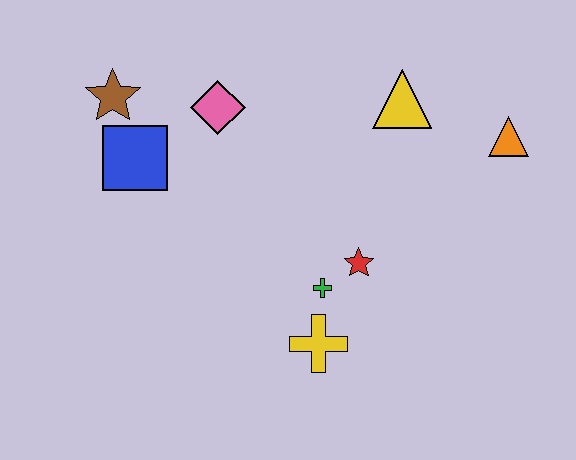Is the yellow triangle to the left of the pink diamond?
No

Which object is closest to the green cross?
The red star is closest to the green cross.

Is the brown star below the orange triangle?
No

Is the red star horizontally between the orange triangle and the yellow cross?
Yes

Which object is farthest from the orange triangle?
The brown star is farthest from the orange triangle.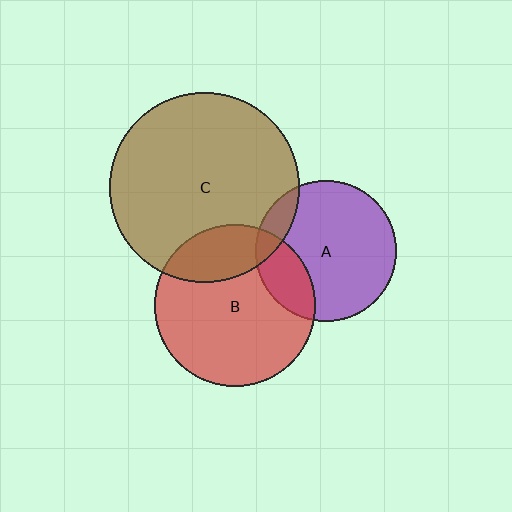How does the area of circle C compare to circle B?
Approximately 1.4 times.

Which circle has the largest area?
Circle C (brown).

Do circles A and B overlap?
Yes.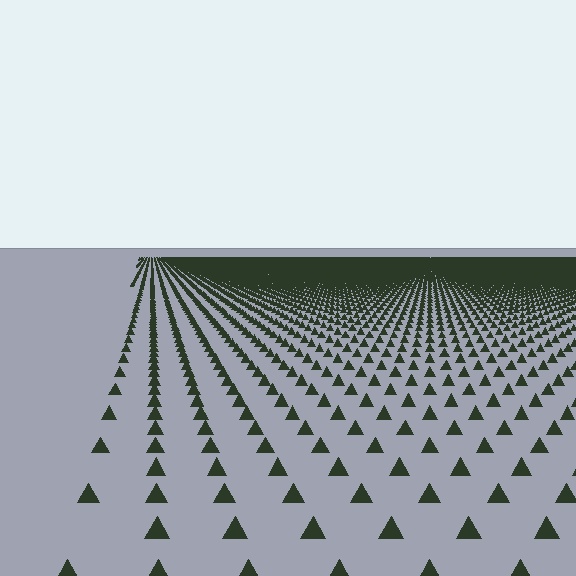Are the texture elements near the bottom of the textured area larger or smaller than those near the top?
Larger. Near the bottom, elements are closer to the viewer and appear at a bigger on-screen size.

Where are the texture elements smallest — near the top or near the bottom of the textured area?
Near the top.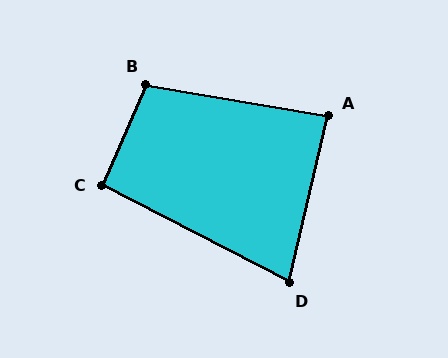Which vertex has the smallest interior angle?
D, at approximately 76 degrees.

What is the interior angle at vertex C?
Approximately 94 degrees (approximately right).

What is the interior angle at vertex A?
Approximately 86 degrees (approximately right).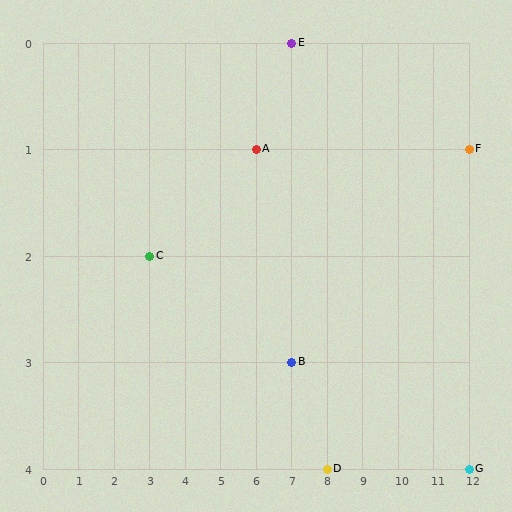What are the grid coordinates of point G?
Point G is at grid coordinates (12, 4).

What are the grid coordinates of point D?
Point D is at grid coordinates (8, 4).